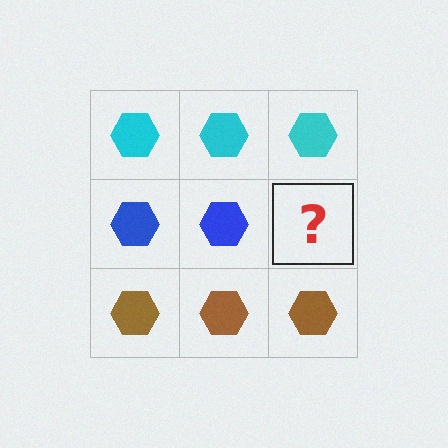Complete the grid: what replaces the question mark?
The question mark should be replaced with a blue hexagon.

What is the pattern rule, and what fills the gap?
The rule is that each row has a consistent color. The gap should be filled with a blue hexagon.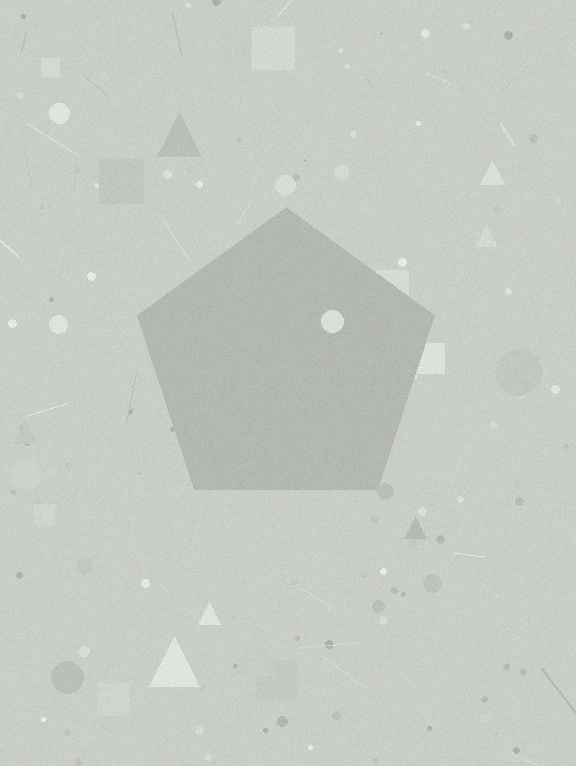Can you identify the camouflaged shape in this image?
The camouflaged shape is a pentagon.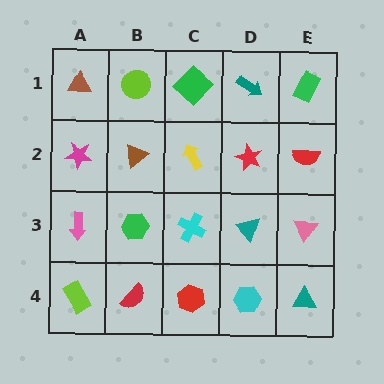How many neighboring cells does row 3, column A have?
3.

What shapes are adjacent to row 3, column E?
A red semicircle (row 2, column E), a teal triangle (row 4, column E), a teal triangle (row 3, column D).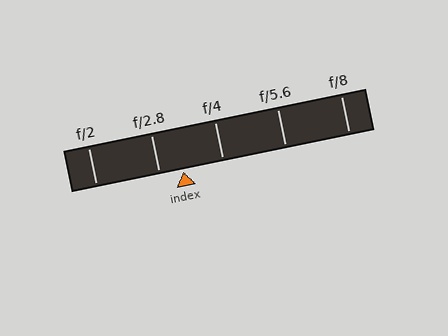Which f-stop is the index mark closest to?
The index mark is closest to f/2.8.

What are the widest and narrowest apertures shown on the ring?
The widest aperture shown is f/2 and the narrowest is f/8.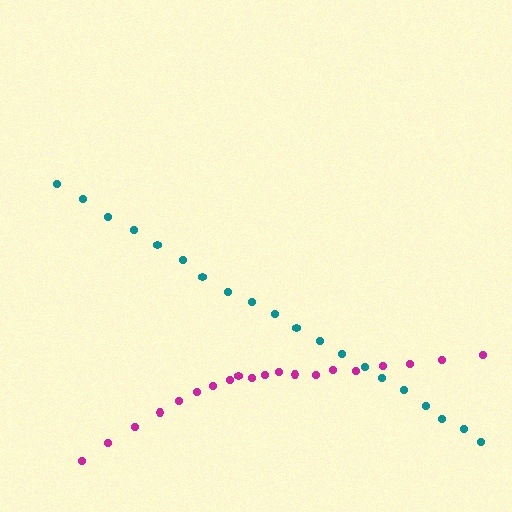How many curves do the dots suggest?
There are 2 distinct paths.